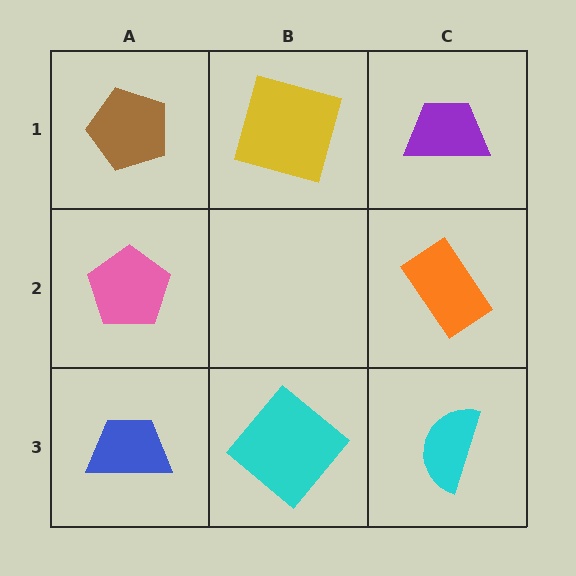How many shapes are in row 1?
3 shapes.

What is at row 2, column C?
An orange rectangle.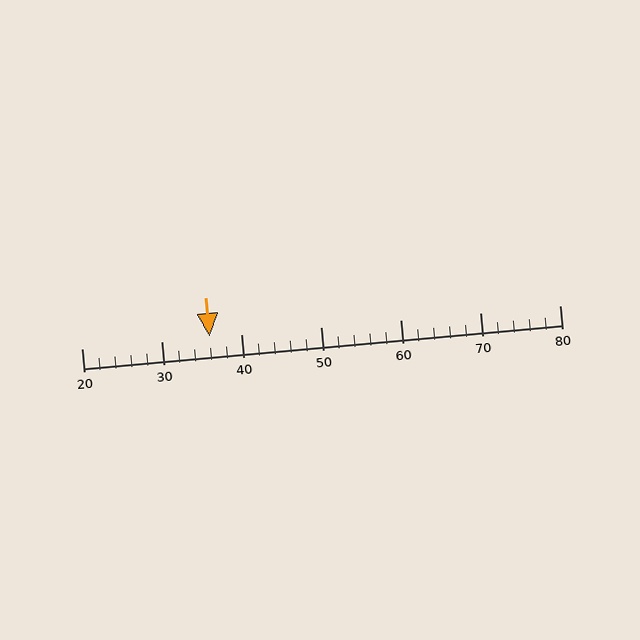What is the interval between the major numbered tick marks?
The major tick marks are spaced 10 units apart.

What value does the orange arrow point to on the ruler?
The orange arrow points to approximately 36.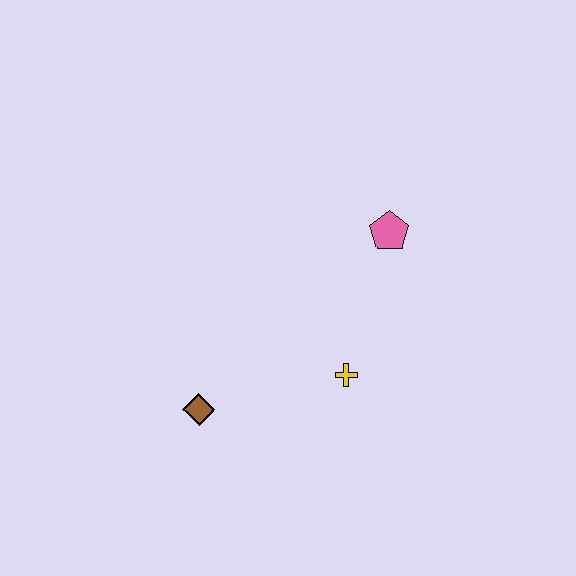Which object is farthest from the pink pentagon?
The brown diamond is farthest from the pink pentagon.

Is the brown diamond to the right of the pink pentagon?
No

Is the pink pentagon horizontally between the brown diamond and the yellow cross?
No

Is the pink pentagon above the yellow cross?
Yes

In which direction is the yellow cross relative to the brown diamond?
The yellow cross is to the right of the brown diamond.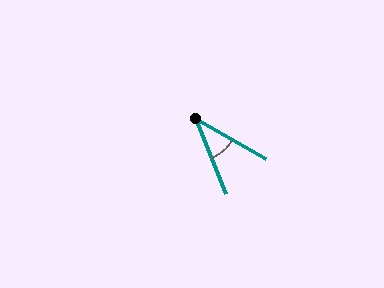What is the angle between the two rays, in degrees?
Approximately 38 degrees.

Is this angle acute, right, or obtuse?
It is acute.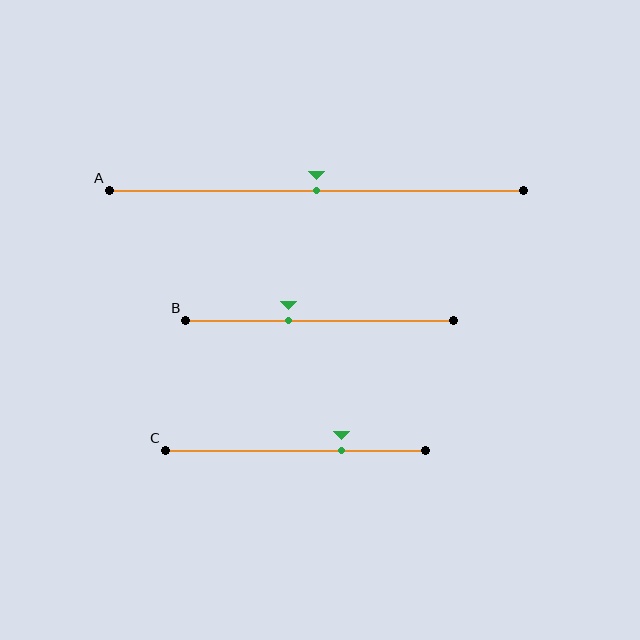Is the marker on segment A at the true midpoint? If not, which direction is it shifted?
Yes, the marker on segment A is at the true midpoint.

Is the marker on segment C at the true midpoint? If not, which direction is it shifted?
No, the marker on segment C is shifted to the right by about 18% of the segment length.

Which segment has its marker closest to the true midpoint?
Segment A has its marker closest to the true midpoint.